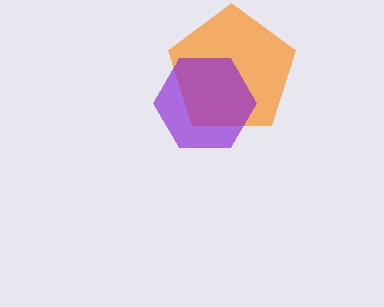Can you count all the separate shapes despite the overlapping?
Yes, there are 2 separate shapes.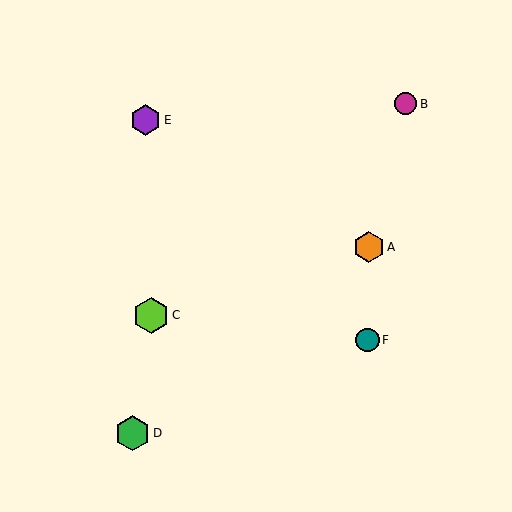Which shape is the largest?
The lime hexagon (labeled C) is the largest.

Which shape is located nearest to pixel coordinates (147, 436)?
The green hexagon (labeled D) at (132, 433) is nearest to that location.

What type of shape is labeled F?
Shape F is a teal circle.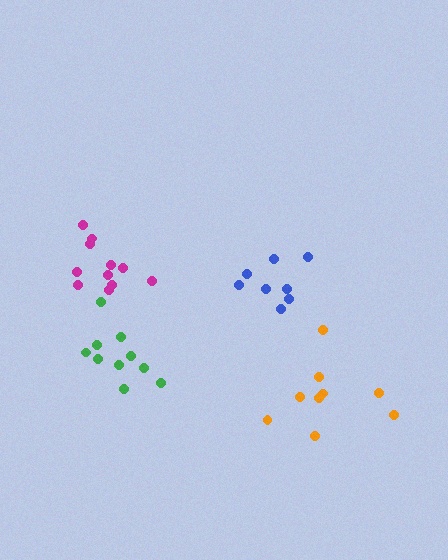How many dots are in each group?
Group 1: 10 dots, Group 2: 8 dots, Group 3: 11 dots, Group 4: 9 dots (38 total).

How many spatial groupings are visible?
There are 4 spatial groupings.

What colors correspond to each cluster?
The clusters are colored: green, blue, magenta, orange.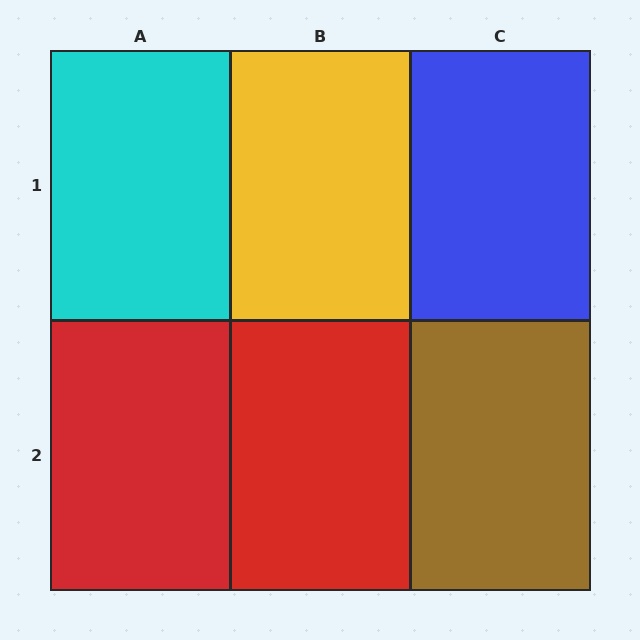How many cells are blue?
1 cell is blue.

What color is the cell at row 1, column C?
Blue.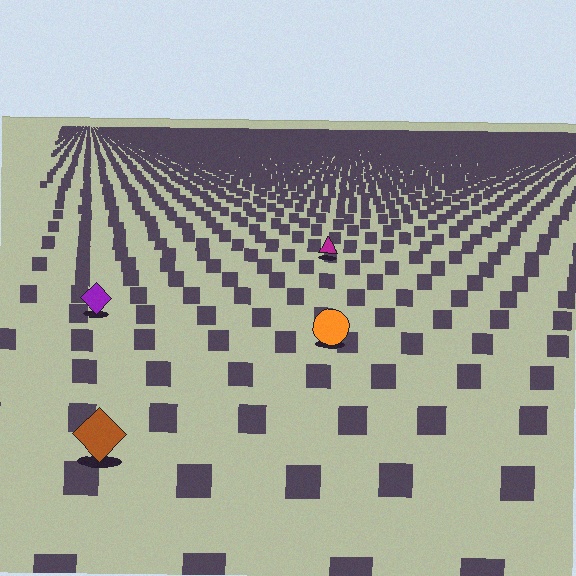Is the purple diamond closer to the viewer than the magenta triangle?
Yes. The purple diamond is closer — you can tell from the texture gradient: the ground texture is coarser near it.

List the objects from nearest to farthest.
From nearest to farthest: the brown diamond, the orange circle, the purple diamond, the magenta triangle.